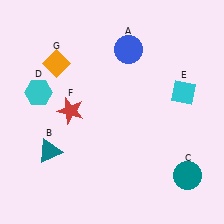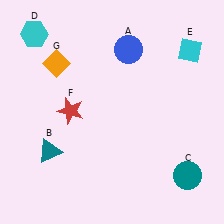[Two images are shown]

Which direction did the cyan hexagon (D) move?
The cyan hexagon (D) moved up.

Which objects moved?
The objects that moved are: the cyan hexagon (D), the cyan diamond (E).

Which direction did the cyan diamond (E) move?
The cyan diamond (E) moved up.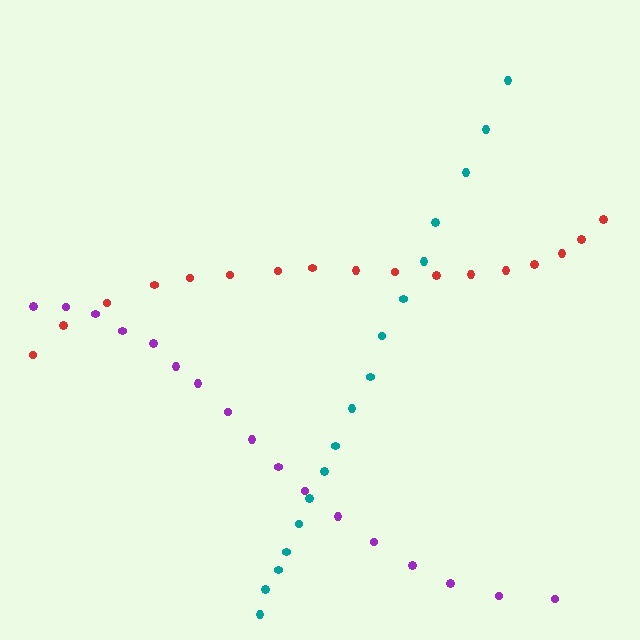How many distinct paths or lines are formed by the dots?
There are 3 distinct paths.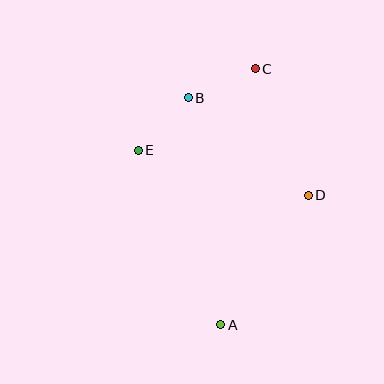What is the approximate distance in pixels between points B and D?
The distance between B and D is approximately 155 pixels.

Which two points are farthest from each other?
Points A and C are farthest from each other.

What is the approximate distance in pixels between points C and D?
The distance between C and D is approximately 137 pixels.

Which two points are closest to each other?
Points B and E are closest to each other.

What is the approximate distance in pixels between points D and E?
The distance between D and E is approximately 176 pixels.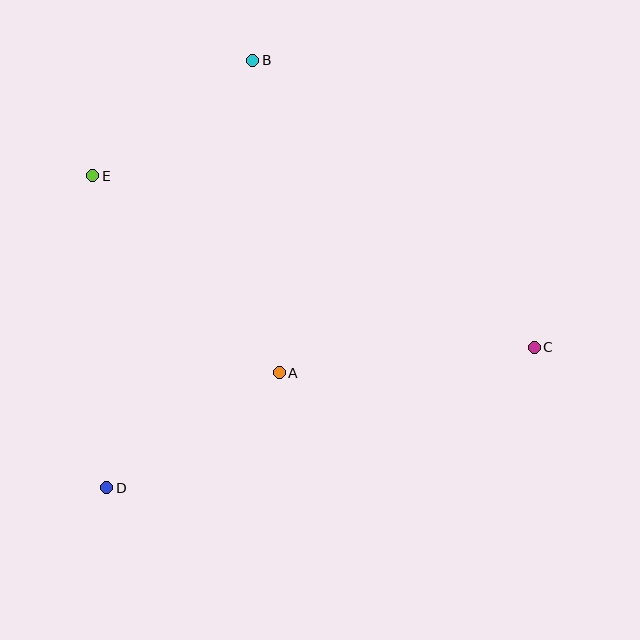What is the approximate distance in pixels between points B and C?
The distance between B and C is approximately 402 pixels.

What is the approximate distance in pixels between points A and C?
The distance between A and C is approximately 256 pixels.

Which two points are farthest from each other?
Points C and E are farthest from each other.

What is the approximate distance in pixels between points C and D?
The distance between C and D is approximately 450 pixels.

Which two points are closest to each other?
Points B and E are closest to each other.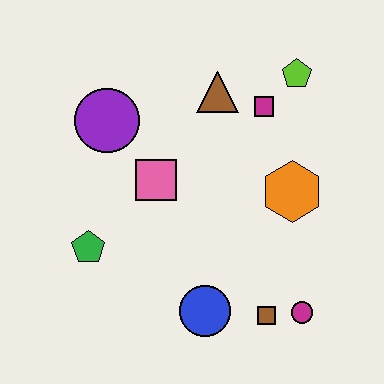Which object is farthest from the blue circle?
The lime pentagon is farthest from the blue circle.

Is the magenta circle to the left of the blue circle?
No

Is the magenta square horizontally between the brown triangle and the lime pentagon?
Yes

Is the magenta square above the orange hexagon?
Yes